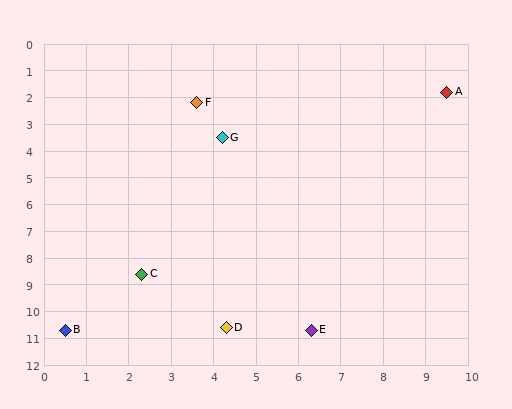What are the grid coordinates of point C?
Point C is at approximately (2.3, 8.6).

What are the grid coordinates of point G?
Point G is at approximately (4.2, 3.5).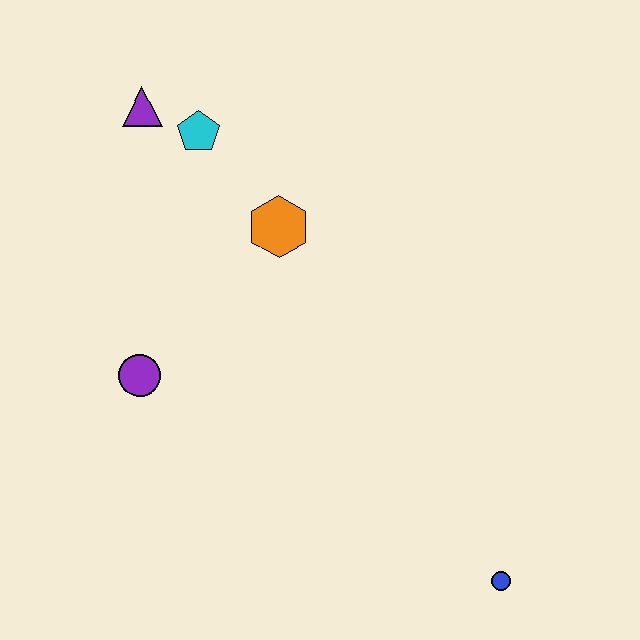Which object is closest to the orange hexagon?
The cyan pentagon is closest to the orange hexagon.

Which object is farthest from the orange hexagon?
The blue circle is farthest from the orange hexagon.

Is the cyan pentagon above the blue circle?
Yes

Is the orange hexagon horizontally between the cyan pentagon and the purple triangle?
No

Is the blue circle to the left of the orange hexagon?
No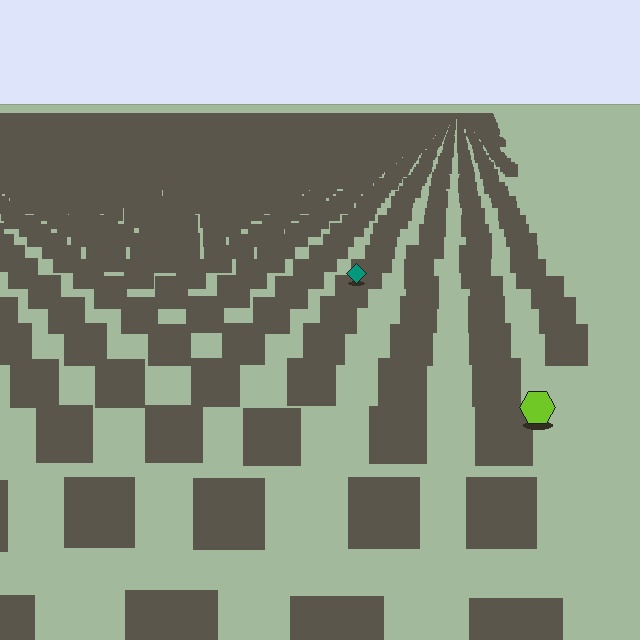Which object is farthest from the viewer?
The teal diamond is farthest from the viewer. It appears smaller and the ground texture around it is denser.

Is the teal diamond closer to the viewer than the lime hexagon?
No. The lime hexagon is closer — you can tell from the texture gradient: the ground texture is coarser near it.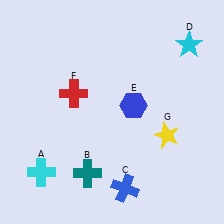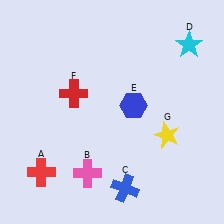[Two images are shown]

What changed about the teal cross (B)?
In Image 1, B is teal. In Image 2, it changed to pink.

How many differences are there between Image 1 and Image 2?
There are 2 differences between the two images.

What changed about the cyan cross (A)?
In Image 1, A is cyan. In Image 2, it changed to red.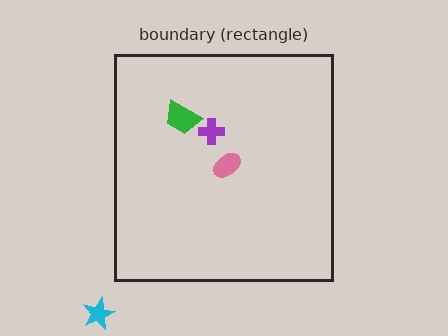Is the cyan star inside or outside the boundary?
Outside.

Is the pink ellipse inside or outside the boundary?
Inside.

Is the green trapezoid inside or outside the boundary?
Inside.